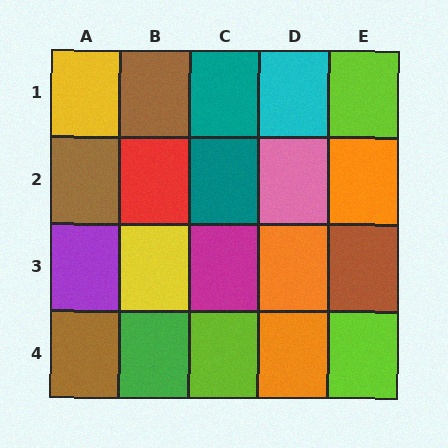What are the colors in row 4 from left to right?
Brown, green, lime, orange, lime.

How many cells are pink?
1 cell is pink.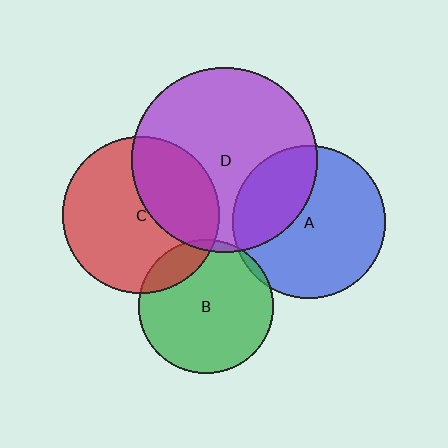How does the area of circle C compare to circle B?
Approximately 1.4 times.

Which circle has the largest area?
Circle D (purple).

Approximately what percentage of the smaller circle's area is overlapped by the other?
Approximately 5%.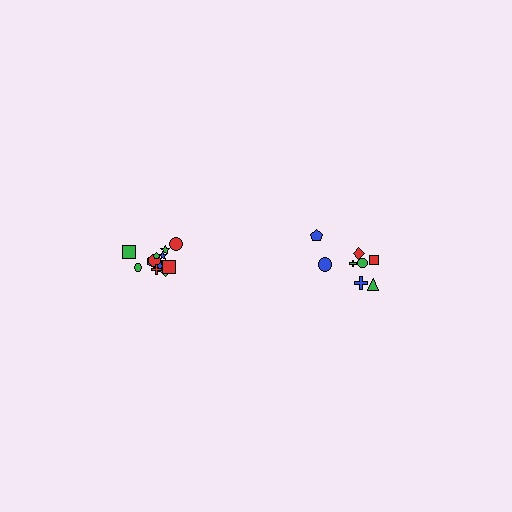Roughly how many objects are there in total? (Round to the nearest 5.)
Roughly 20 objects in total.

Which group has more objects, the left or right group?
The left group.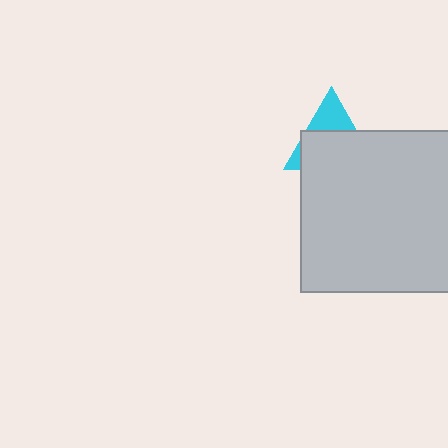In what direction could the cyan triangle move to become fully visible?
The cyan triangle could move up. That would shift it out from behind the light gray square entirely.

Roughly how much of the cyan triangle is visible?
A small part of it is visible (roughly 33%).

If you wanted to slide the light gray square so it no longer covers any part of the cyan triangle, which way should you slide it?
Slide it down — that is the most direct way to separate the two shapes.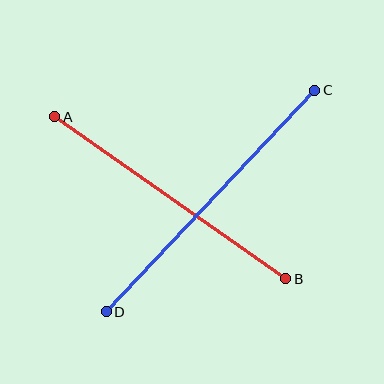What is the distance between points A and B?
The distance is approximately 282 pixels.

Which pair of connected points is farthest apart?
Points C and D are farthest apart.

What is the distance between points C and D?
The distance is approximately 304 pixels.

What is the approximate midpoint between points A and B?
The midpoint is at approximately (170, 198) pixels.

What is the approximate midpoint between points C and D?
The midpoint is at approximately (210, 201) pixels.